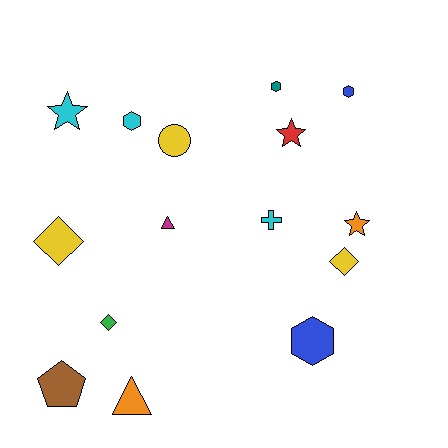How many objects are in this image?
There are 15 objects.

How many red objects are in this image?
There is 1 red object.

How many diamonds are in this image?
There are 3 diamonds.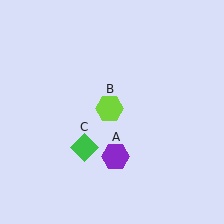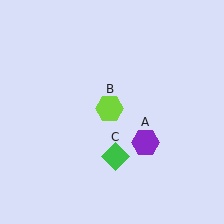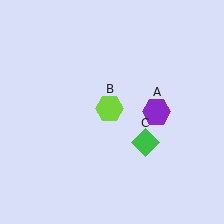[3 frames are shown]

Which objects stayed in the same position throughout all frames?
Lime hexagon (object B) remained stationary.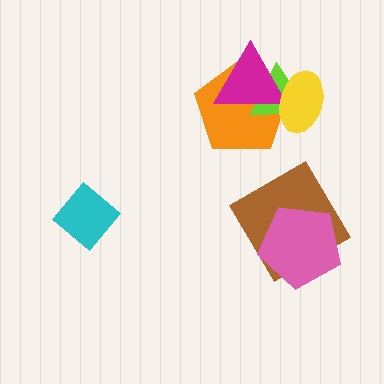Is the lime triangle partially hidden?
Yes, it is partially covered by another shape.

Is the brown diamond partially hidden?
Yes, it is partially covered by another shape.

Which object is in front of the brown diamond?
The pink pentagon is in front of the brown diamond.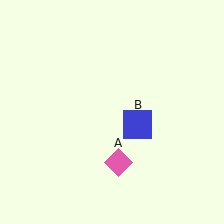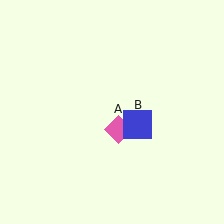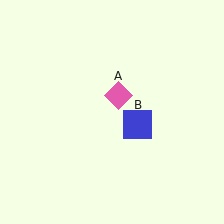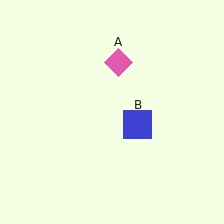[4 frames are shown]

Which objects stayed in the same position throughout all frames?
Blue square (object B) remained stationary.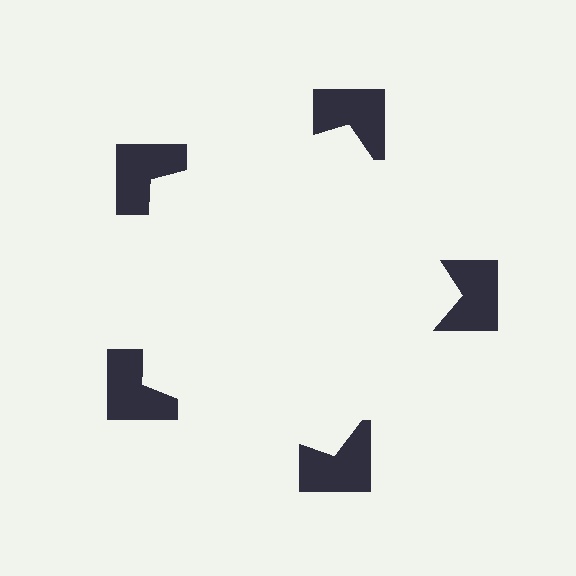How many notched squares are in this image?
There are 5 — one at each vertex of the illusory pentagon.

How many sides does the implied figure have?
5 sides.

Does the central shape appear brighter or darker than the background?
It typically appears slightly brighter than the background, even though no actual brightness change is drawn.